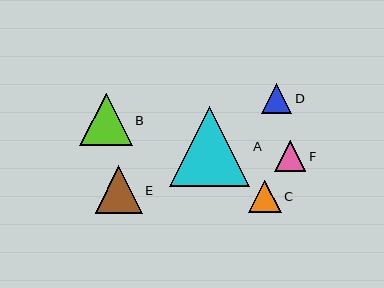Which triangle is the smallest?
Triangle D is the smallest with a size of approximately 31 pixels.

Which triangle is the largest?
Triangle A is the largest with a size of approximately 80 pixels.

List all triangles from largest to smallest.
From largest to smallest: A, B, E, C, F, D.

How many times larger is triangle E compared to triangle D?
Triangle E is approximately 1.5 times the size of triangle D.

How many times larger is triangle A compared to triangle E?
Triangle A is approximately 1.7 times the size of triangle E.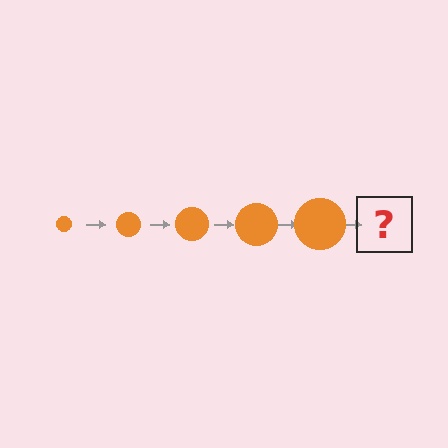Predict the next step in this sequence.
The next step is an orange circle, larger than the previous one.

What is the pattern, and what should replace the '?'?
The pattern is that the circle gets progressively larger each step. The '?' should be an orange circle, larger than the previous one.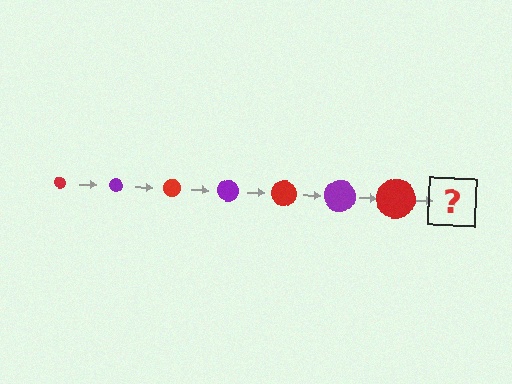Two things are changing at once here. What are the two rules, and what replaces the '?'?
The two rules are that the circle grows larger each step and the color cycles through red and purple. The '?' should be a purple circle, larger than the previous one.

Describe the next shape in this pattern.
It should be a purple circle, larger than the previous one.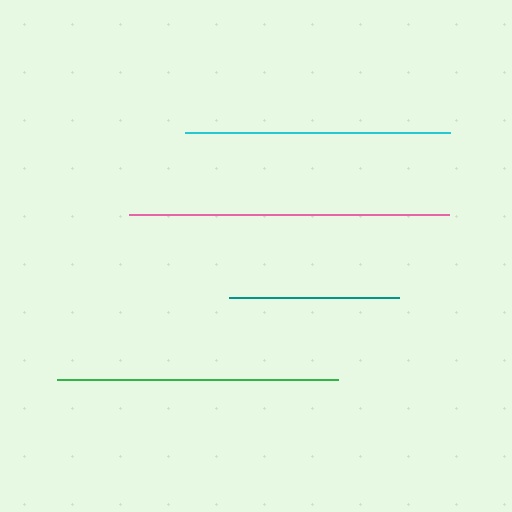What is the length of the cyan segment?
The cyan segment is approximately 265 pixels long.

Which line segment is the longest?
The pink line is the longest at approximately 321 pixels.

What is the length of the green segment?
The green segment is approximately 281 pixels long.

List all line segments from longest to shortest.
From longest to shortest: pink, green, cyan, teal.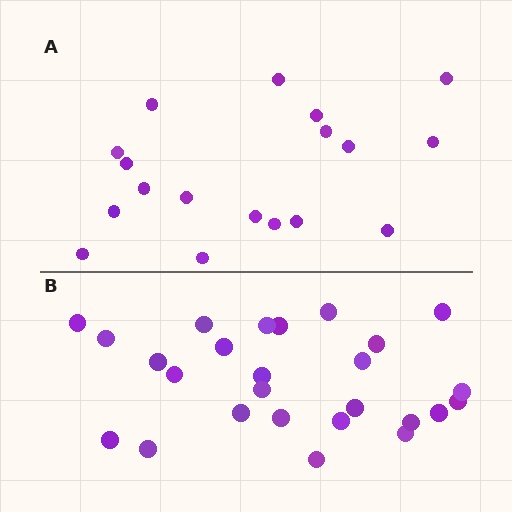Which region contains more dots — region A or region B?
Region B (the bottom region) has more dots.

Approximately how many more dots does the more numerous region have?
Region B has roughly 8 or so more dots than region A.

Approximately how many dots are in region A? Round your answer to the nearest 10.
About 20 dots. (The exact count is 18, which rounds to 20.)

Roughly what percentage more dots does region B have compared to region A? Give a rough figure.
About 45% more.